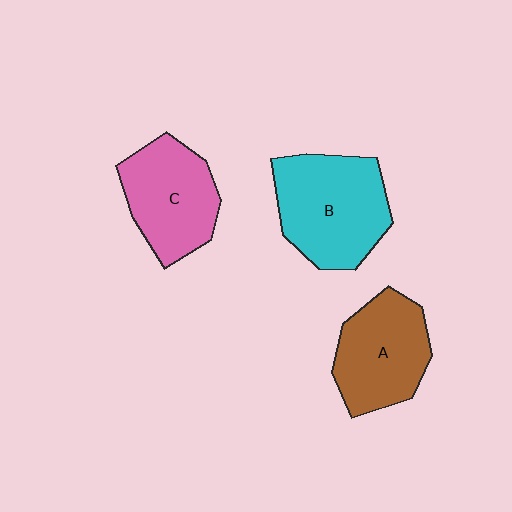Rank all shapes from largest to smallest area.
From largest to smallest: B (cyan), A (brown), C (pink).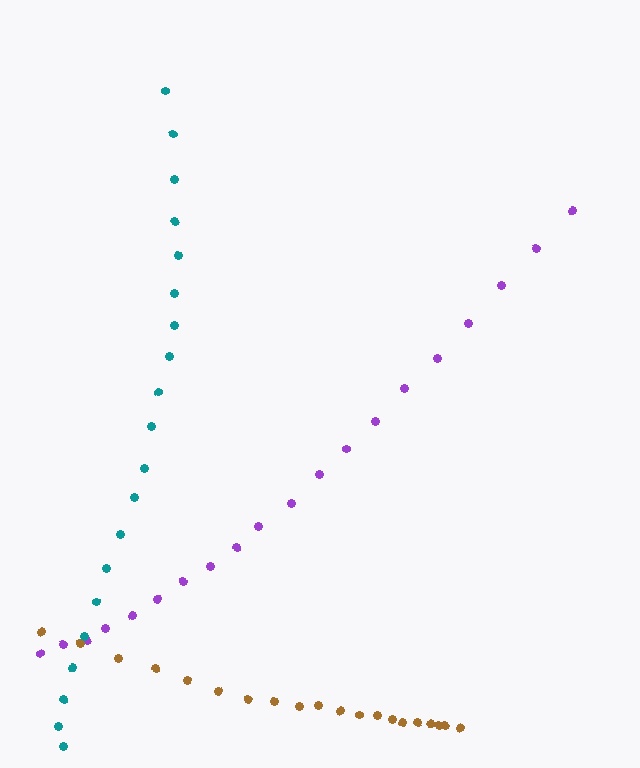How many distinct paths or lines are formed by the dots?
There are 3 distinct paths.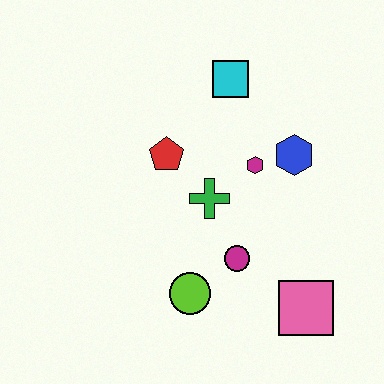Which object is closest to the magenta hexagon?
The blue hexagon is closest to the magenta hexagon.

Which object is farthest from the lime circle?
The cyan square is farthest from the lime circle.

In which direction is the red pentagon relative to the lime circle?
The red pentagon is above the lime circle.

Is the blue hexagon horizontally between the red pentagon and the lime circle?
No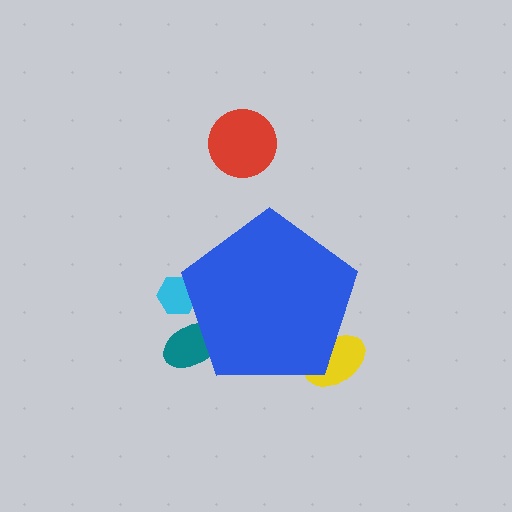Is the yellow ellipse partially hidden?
Yes, the yellow ellipse is partially hidden behind the blue pentagon.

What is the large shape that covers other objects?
A blue pentagon.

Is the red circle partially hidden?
No, the red circle is fully visible.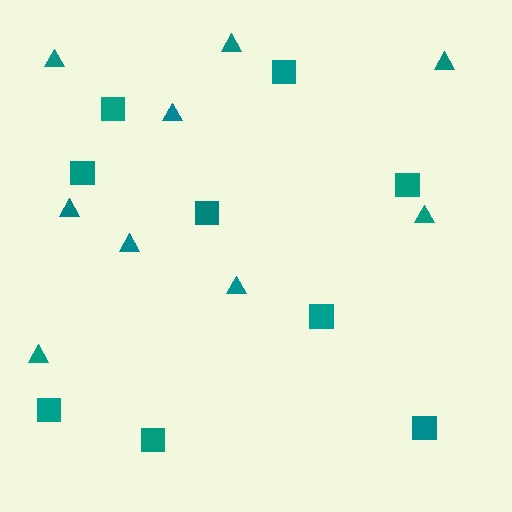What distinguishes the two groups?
There are 2 groups: one group of squares (9) and one group of triangles (9).